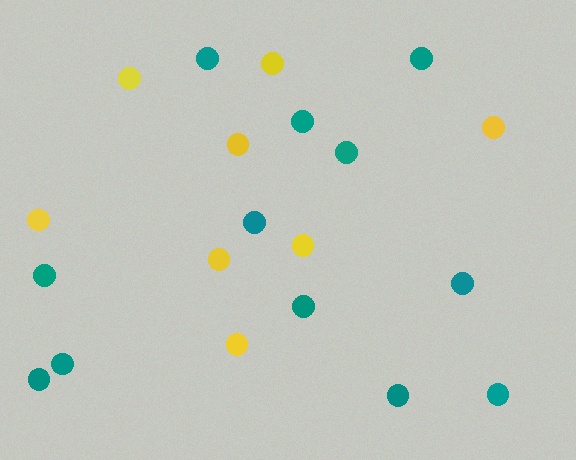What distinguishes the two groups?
There are 2 groups: one group of teal circles (12) and one group of yellow circles (8).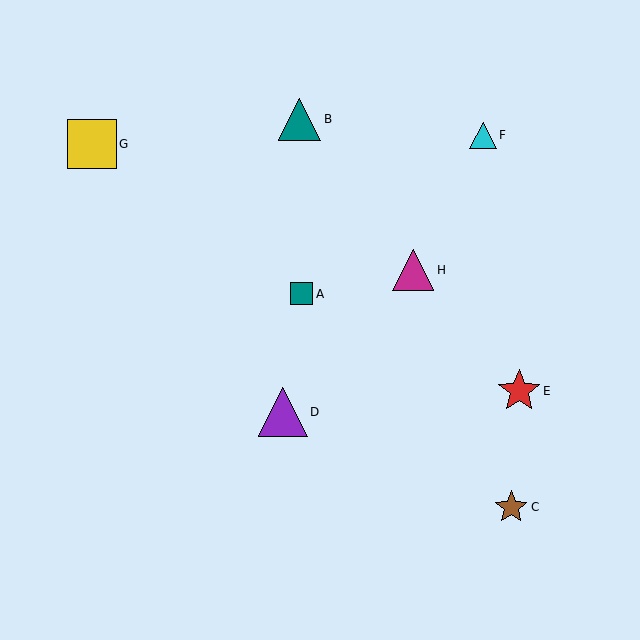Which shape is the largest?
The purple triangle (labeled D) is the largest.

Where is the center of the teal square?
The center of the teal square is at (302, 294).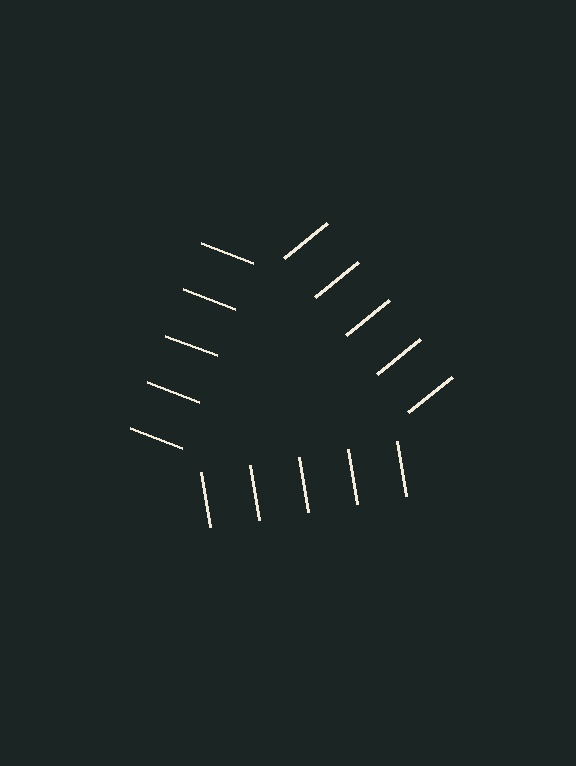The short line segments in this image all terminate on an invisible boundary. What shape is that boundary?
An illusory triangle — the line segments terminate on its edges but no continuous stroke is drawn.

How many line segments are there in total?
15 — 5 along each of the 3 edges.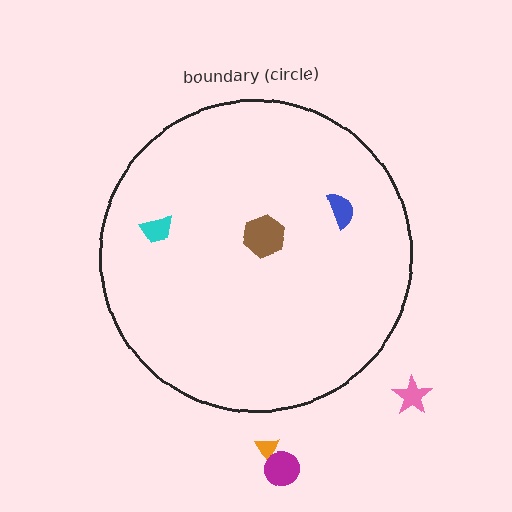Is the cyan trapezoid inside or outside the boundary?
Inside.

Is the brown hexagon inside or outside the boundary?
Inside.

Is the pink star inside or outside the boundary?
Outside.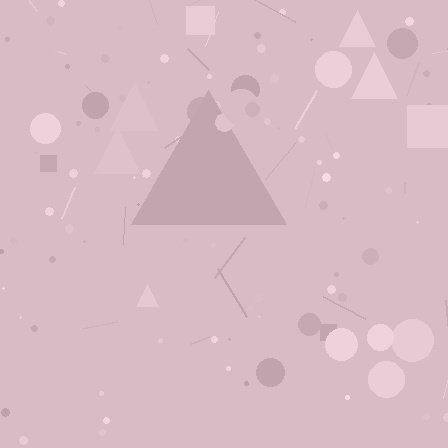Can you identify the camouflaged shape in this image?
The camouflaged shape is a triangle.